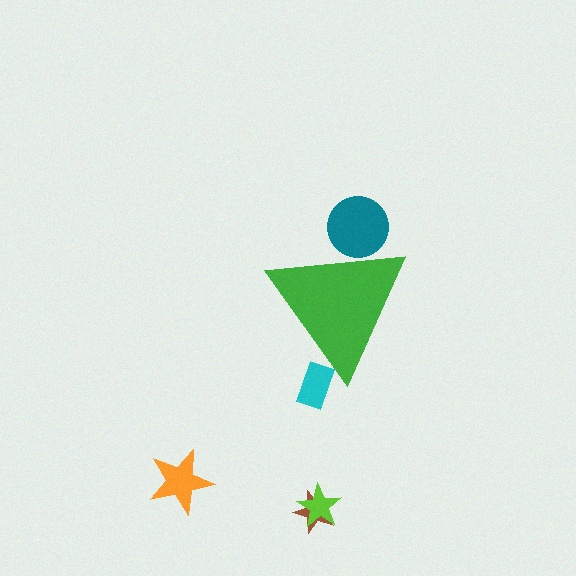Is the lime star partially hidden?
No, the lime star is fully visible.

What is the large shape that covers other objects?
A green triangle.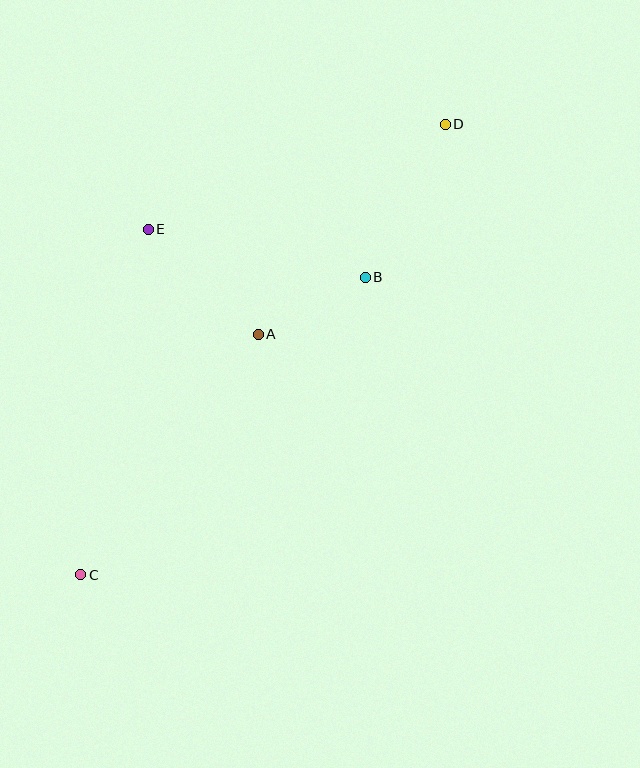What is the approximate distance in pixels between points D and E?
The distance between D and E is approximately 315 pixels.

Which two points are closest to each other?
Points A and B are closest to each other.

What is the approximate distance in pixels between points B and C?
The distance between B and C is approximately 412 pixels.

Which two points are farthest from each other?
Points C and D are farthest from each other.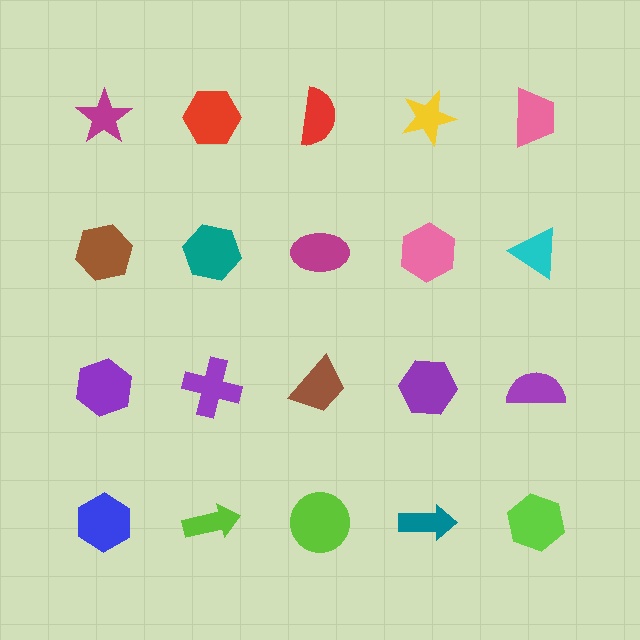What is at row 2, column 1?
A brown hexagon.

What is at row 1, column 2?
A red hexagon.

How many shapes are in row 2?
5 shapes.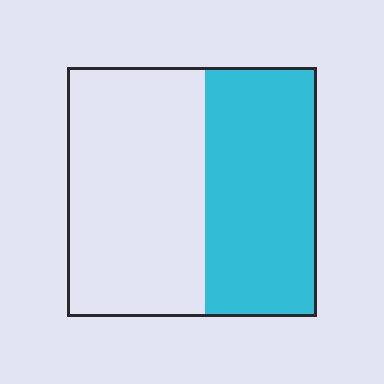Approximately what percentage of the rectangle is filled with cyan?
Approximately 45%.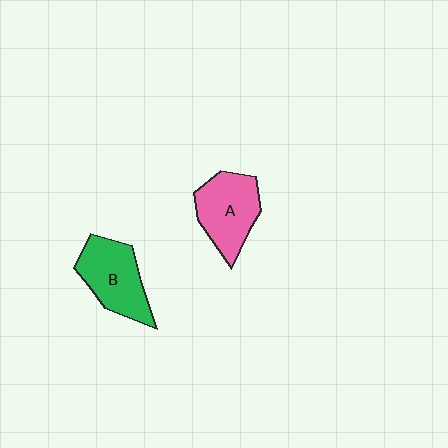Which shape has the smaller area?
Shape A (pink).